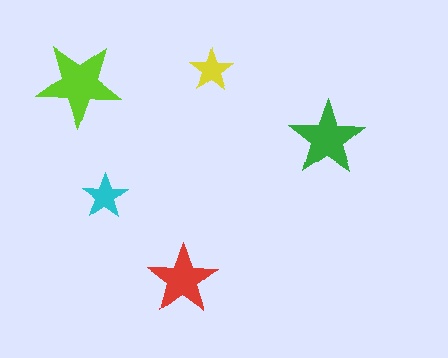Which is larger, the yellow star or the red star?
The red one.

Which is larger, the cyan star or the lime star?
The lime one.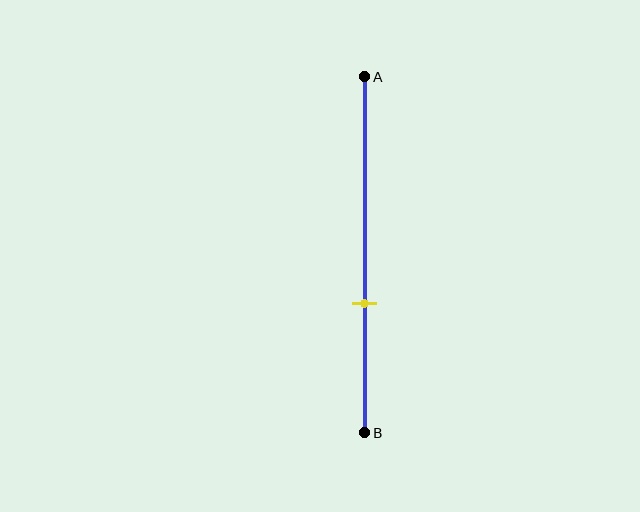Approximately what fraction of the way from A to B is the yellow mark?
The yellow mark is approximately 65% of the way from A to B.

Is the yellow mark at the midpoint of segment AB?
No, the mark is at about 65% from A, not at the 50% midpoint.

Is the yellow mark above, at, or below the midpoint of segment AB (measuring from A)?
The yellow mark is below the midpoint of segment AB.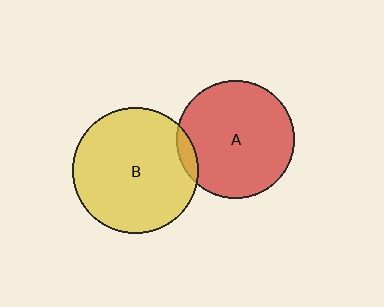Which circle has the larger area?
Circle B (yellow).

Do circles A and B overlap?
Yes.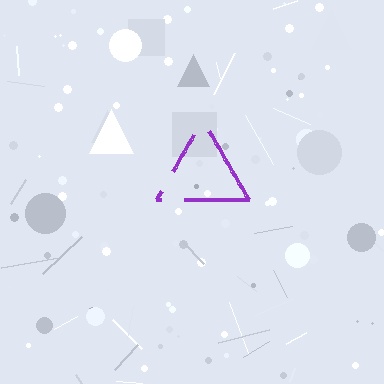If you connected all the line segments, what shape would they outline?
They would outline a triangle.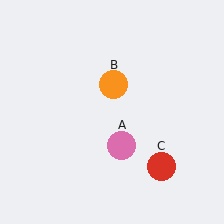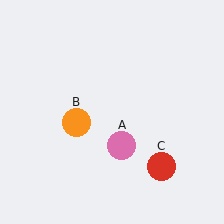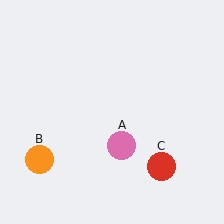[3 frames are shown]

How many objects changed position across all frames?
1 object changed position: orange circle (object B).